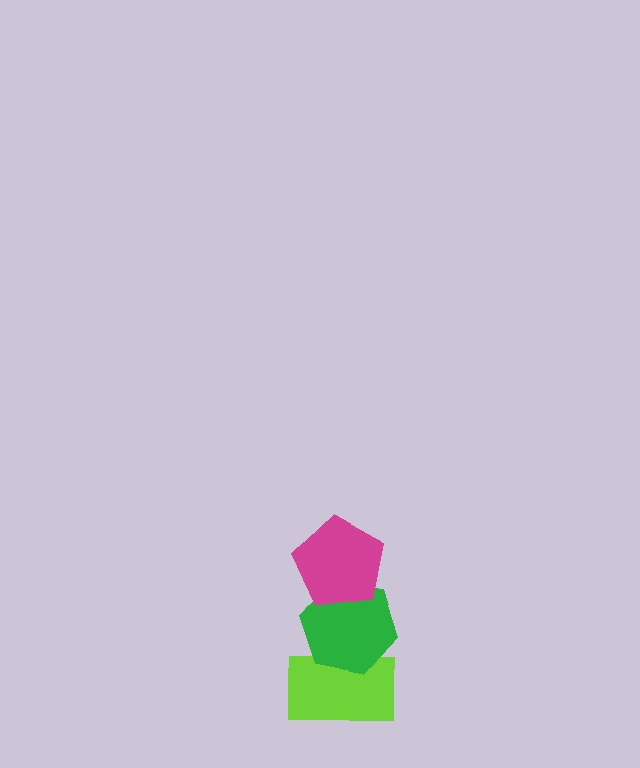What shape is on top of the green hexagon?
The magenta pentagon is on top of the green hexagon.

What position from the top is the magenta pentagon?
The magenta pentagon is 1st from the top.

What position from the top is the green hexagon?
The green hexagon is 2nd from the top.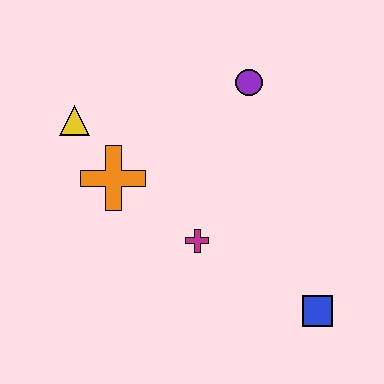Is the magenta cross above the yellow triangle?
No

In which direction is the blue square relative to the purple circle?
The blue square is below the purple circle.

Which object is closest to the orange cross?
The yellow triangle is closest to the orange cross.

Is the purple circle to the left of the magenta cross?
No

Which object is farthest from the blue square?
The yellow triangle is farthest from the blue square.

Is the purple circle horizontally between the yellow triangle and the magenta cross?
No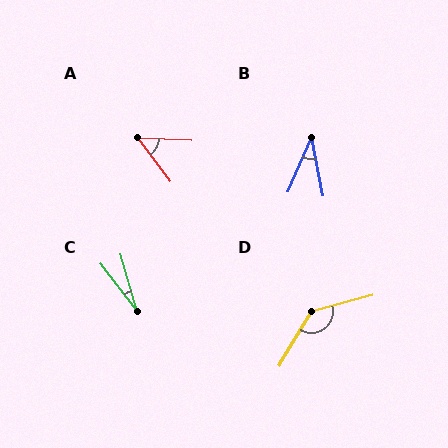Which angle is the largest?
D, at approximately 136 degrees.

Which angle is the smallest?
C, at approximately 21 degrees.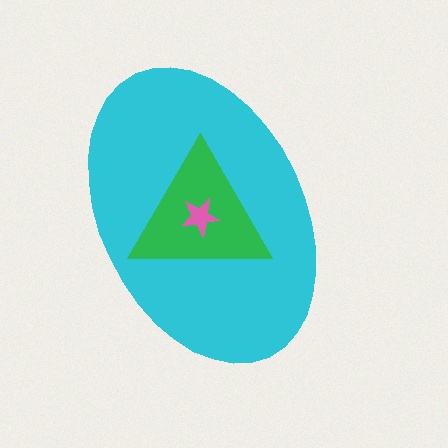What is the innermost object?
The pink star.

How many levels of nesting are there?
3.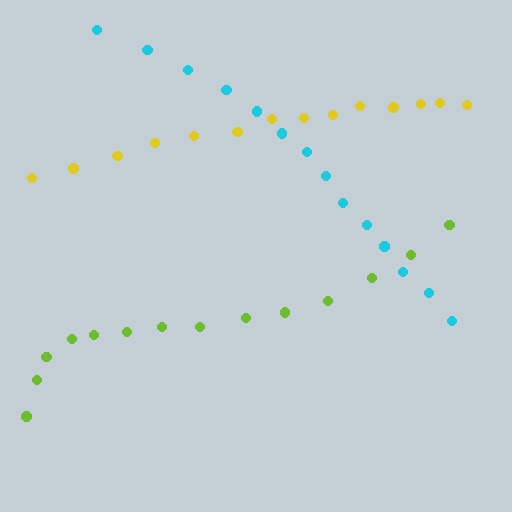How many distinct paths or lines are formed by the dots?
There are 3 distinct paths.